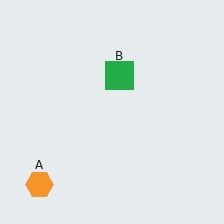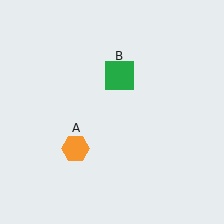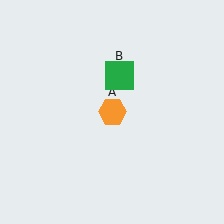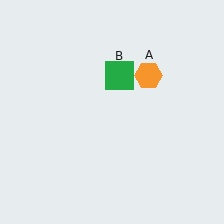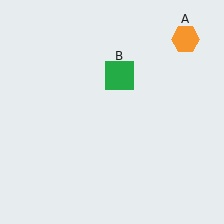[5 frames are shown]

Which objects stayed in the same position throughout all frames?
Green square (object B) remained stationary.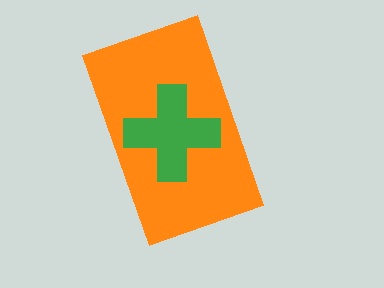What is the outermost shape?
The orange rectangle.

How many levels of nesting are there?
2.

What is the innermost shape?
The green cross.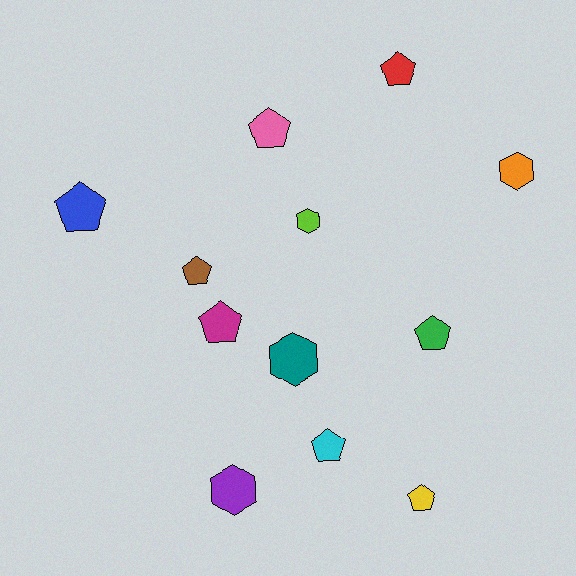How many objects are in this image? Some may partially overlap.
There are 12 objects.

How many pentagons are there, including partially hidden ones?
There are 8 pentagons.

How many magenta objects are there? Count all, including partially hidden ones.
There is 1 magenta object.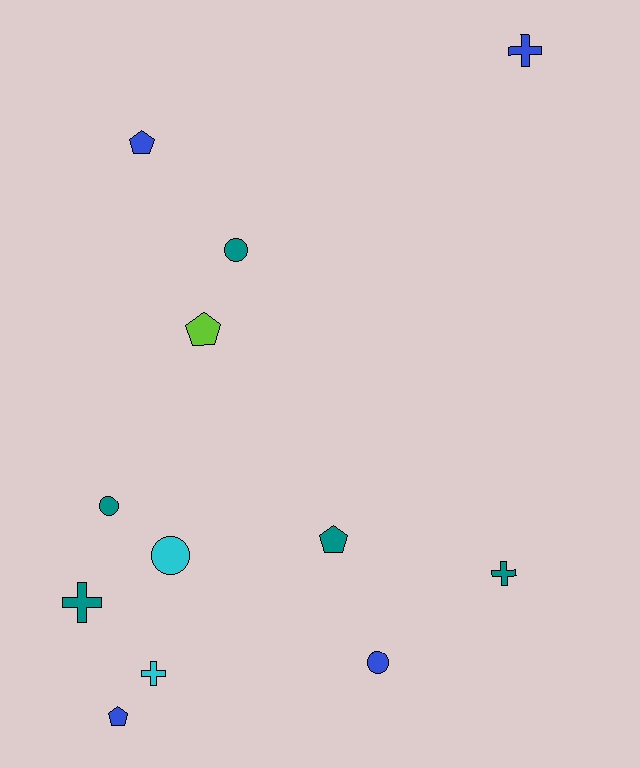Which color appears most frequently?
Teal, with 5 objects.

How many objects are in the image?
There are 12 objects.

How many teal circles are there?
There are 2 teal circles.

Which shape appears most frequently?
Pentagon, with 4 objects.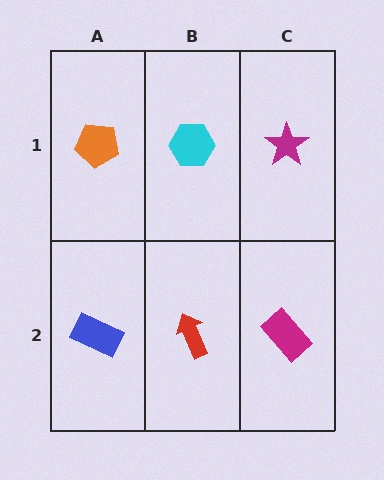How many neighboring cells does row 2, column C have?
2.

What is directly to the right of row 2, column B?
A magenta rectangle.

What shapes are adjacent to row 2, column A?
An orange pentagon (row 1, column A), a red arrow (row 2, column B).